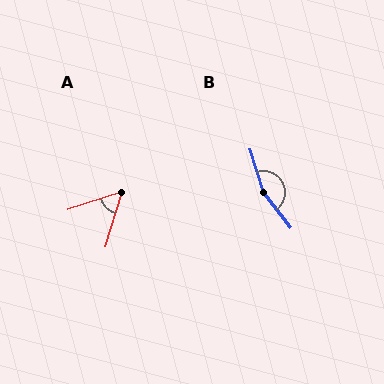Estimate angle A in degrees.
Approximately 55 degrees.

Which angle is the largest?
B, at approximately 160 degrees.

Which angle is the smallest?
A, at approximately 55 degrees.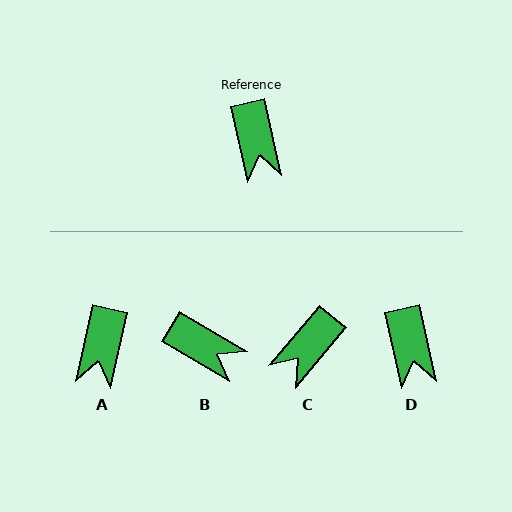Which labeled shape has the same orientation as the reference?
D.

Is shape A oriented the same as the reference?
No, it is off by about 25 degrees.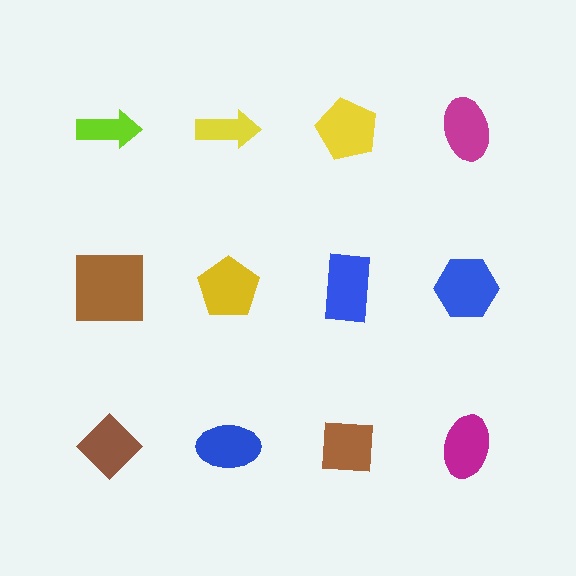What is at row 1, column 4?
A magenta ellipse.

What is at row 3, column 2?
A blue ellipse.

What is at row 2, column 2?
A yellow pentagon.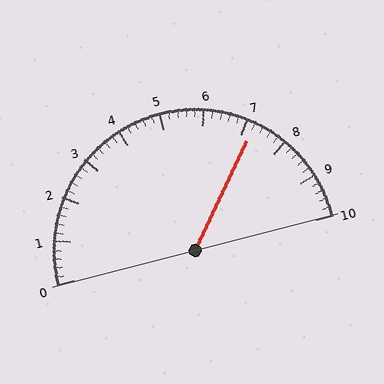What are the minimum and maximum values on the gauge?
The gauge ranges from 0 to 10.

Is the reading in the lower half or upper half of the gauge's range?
The reading is in the upper half of the range (0 to 10).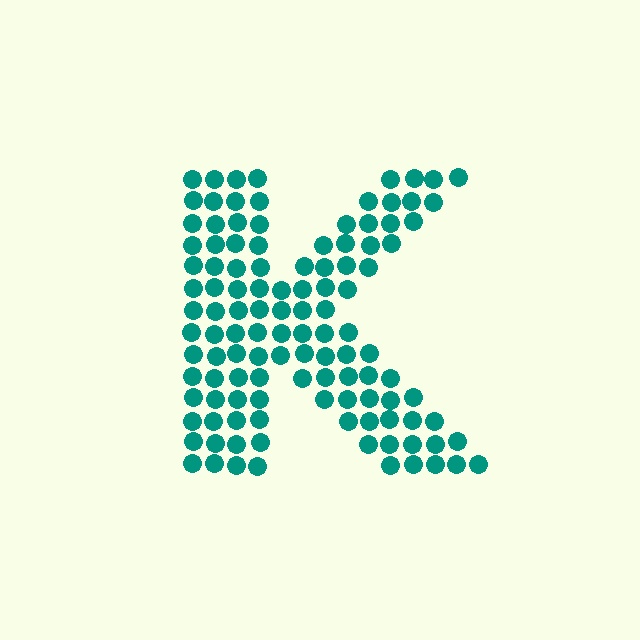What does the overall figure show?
The overall figure shows the letter K.